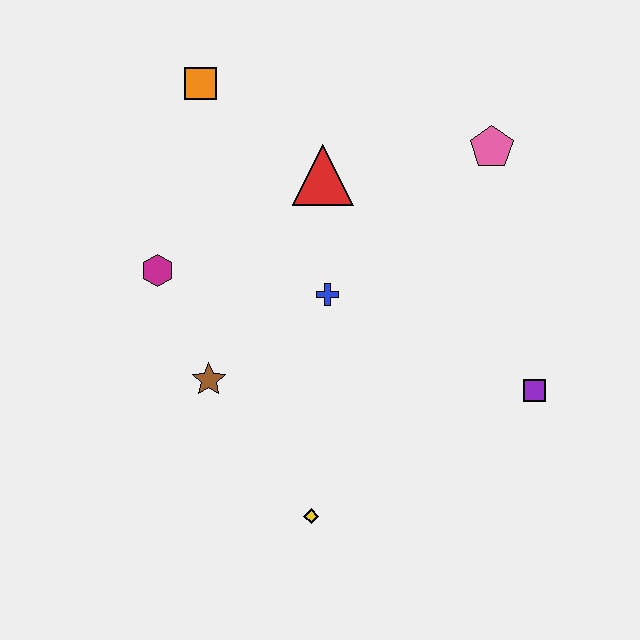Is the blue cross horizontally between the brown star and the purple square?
Yes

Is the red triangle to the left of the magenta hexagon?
No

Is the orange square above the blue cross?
Yes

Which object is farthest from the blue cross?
The orange square is farthest from the blue cross.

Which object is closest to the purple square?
The blue cross is closest to the purple square.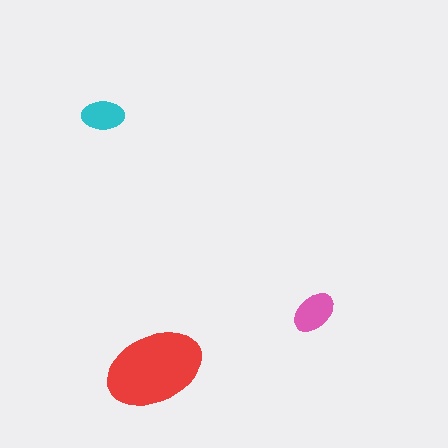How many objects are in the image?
There are 3 objects in the image.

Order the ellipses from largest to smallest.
the red one, the pink one, the cyan one.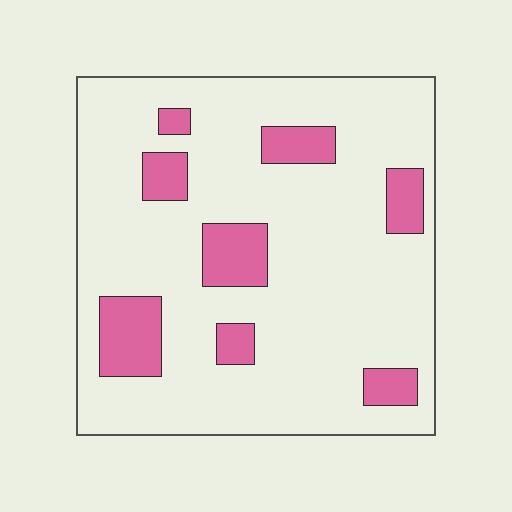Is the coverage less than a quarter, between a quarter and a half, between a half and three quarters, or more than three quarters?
Less than a quarter.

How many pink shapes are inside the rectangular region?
8.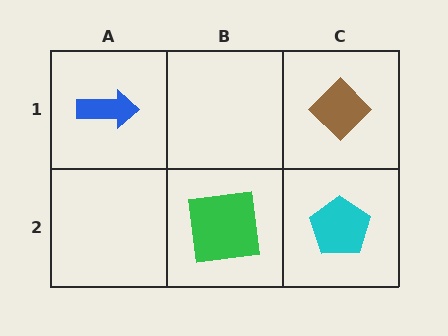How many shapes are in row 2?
2 shapes.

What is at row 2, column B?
A green square.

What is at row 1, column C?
A brown diamond.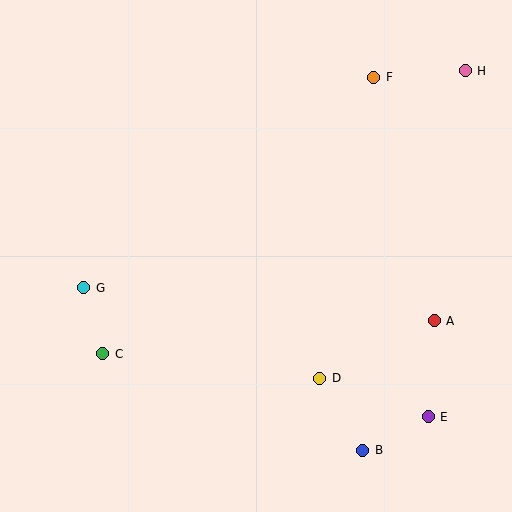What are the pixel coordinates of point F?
Point F is at (374, 77).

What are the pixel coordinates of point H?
Point H is at (465, 71).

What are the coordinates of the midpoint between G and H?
The midpoint between G and H is at (275, 179).